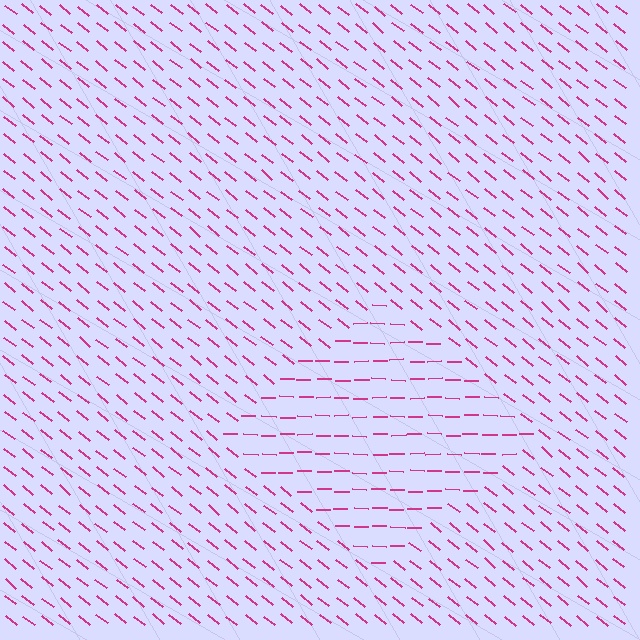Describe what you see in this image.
The image is filled with small magenta line segments. A diamond region in the image has lines oriented differently from the surrounding lines, creating a visible texture boundary.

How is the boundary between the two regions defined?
The boundary is defined purely by a change in line orientation (approximately 38 degrees difference). All lines are the same color and thickness.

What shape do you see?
I see a diamond.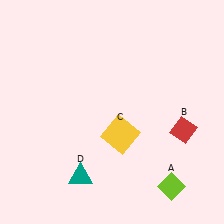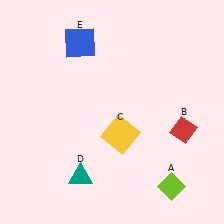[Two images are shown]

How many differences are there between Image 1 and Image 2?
There is 1 difference between the two images.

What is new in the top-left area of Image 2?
A blue square (E) was added in the top-left area of Image 2.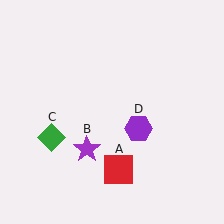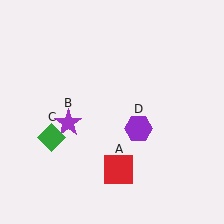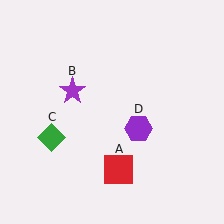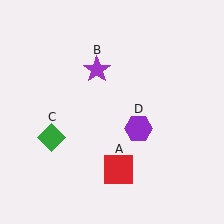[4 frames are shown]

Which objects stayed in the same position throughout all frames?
Red square (object A) and green diamond (object C) and purple hexagon (object D) remained stationary.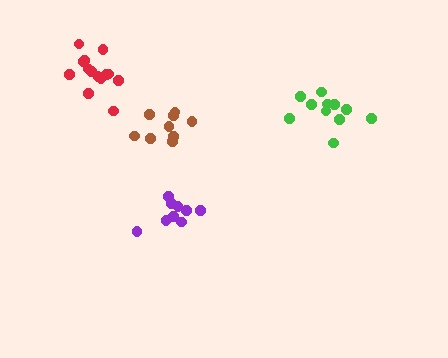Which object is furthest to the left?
The red cluster is leftmost.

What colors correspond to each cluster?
The clusters are colored: red, brown, green, purple.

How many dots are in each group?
Group 1: 14 dots, Group 2: 9 dots, Group 3: 12 dots, Group 4: 9 dots (44 total).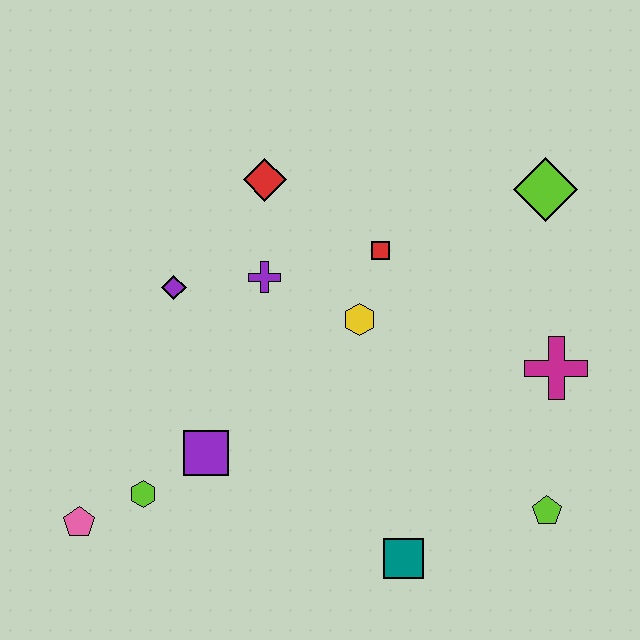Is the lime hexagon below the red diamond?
Yes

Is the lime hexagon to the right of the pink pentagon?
Yes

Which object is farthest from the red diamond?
The lime pentagon is farthest from the red diamond.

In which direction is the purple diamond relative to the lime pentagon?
The purple diamond is to the left of the lime pentagon.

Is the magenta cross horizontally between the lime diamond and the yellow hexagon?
No